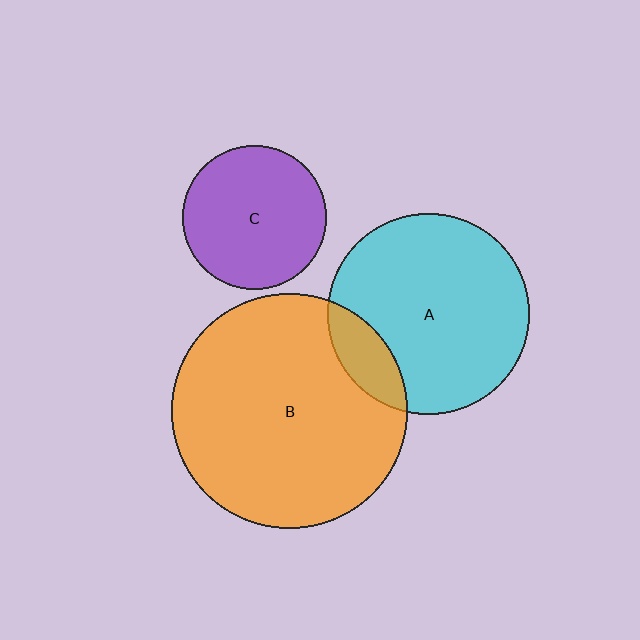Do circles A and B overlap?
Yes.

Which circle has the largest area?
Circle B (orange).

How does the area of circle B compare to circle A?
Approximately 1.4 times.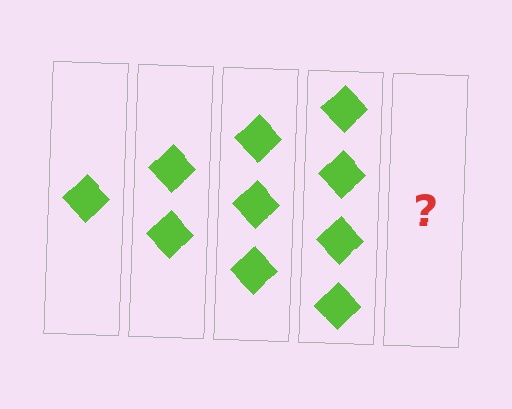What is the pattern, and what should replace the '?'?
The pattern is that each step adds one more diamond. The '?' should be 5 diamonds.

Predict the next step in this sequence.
The next step is 5 diamonds.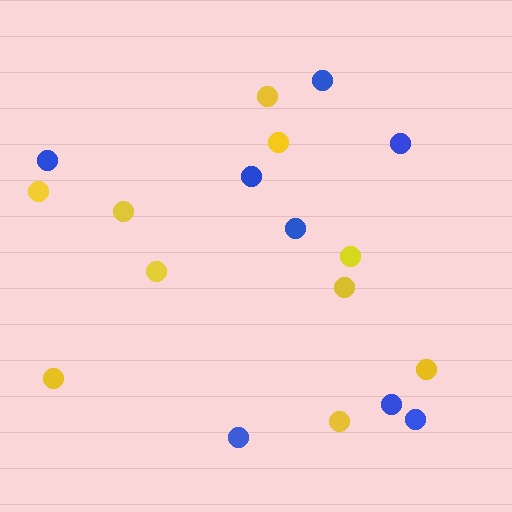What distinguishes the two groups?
There are 2 groups: one group of blue circles (8) and one group of yellow circles (10).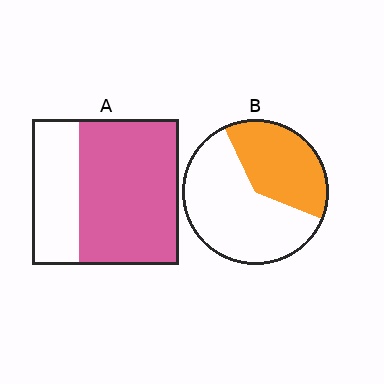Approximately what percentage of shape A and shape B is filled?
A is approximately 70% and B is approximately 40%.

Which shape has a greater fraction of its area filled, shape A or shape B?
Shape A.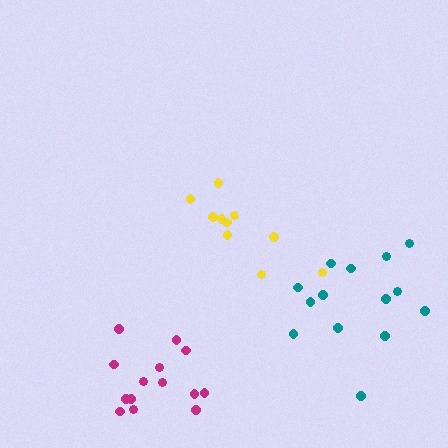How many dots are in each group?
Group 1: 14 dots, Group 2: 10 dots, Group 3: 14 dots (38 total).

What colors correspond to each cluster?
The clusters are colored: magenta, yellow, teal.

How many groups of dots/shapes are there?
There are 3 groups.